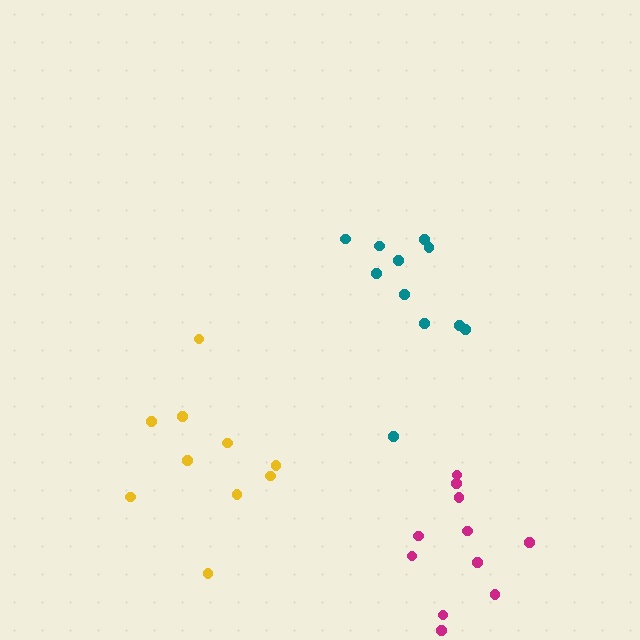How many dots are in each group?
Group 1: 11 dots, Group 2: 10 dots, Group 3: 11 dots (32 total).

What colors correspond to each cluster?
The clusters are colored: teal, yellow, magenta.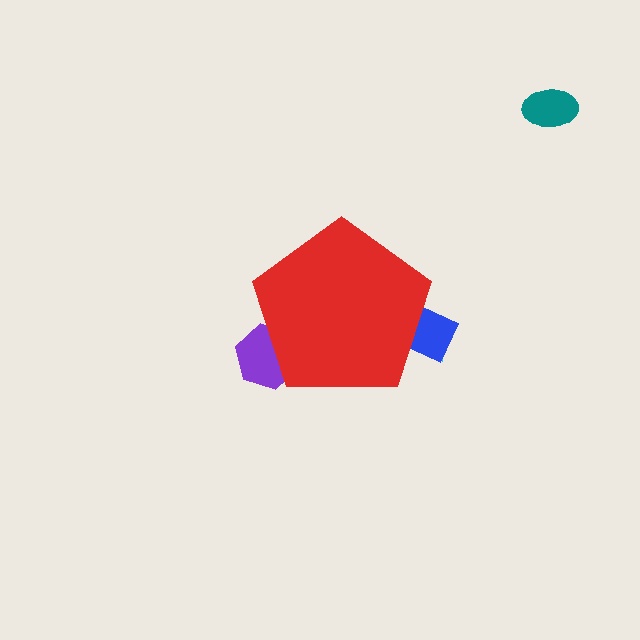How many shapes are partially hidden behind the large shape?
3 shapes are partially hidden.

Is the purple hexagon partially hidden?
Yes, the purple hexagon is partially hidden behind the red pentagon.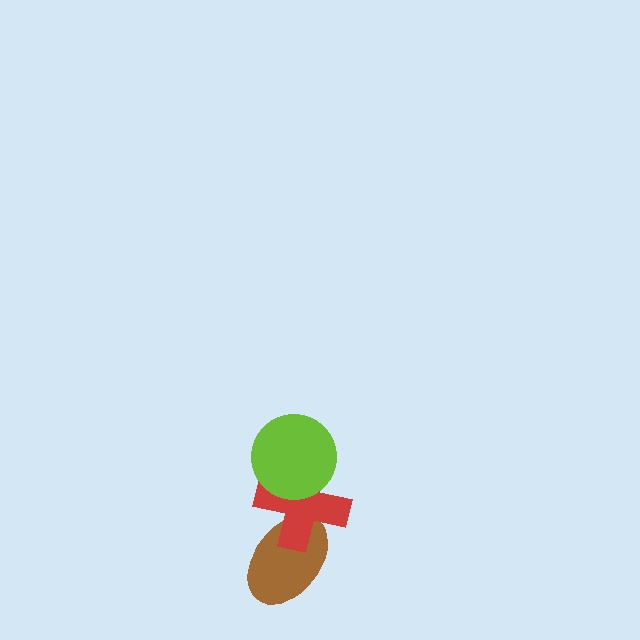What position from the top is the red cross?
The red cross is 2nd from the top.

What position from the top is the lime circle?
The lime circle is 1st from the top.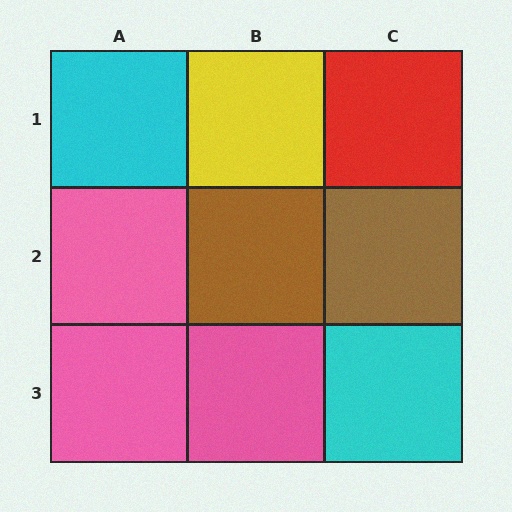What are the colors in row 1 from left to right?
Cyan, yellow, red.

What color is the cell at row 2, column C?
Brown.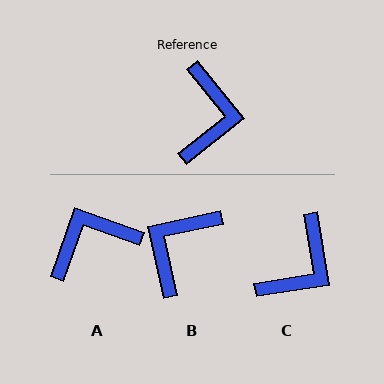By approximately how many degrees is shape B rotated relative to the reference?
Approximately 154 degrees counter-clockwise.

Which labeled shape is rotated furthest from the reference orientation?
B, about 154 degrees away.